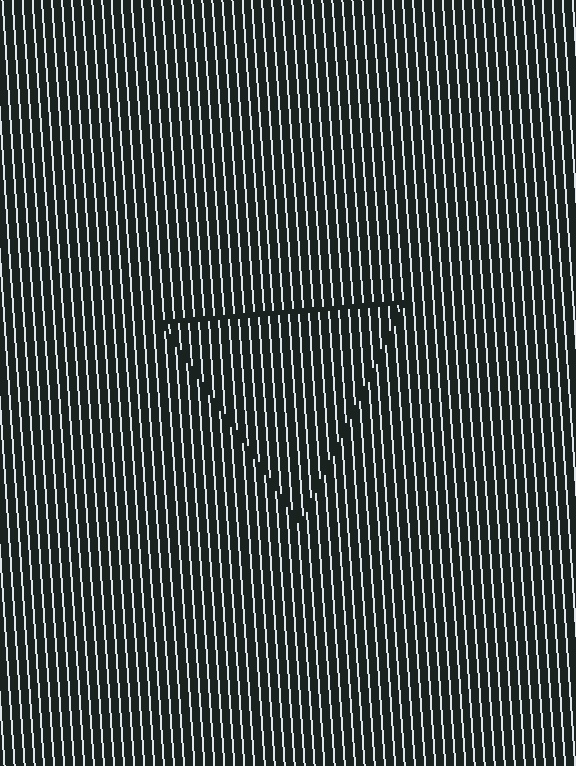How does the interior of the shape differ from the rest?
The interior of the shape contains the same grating, shifted by half a period — the contour is defined by the phase discontinuity where line-ends from the inner and outer gratings abut.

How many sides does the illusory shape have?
3 sides — the line-ends trace a triangle.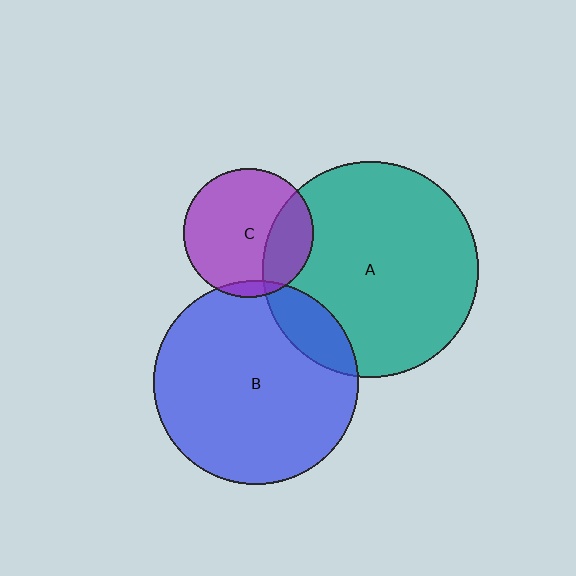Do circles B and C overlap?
Yes.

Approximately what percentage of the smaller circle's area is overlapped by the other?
Approximately 5%.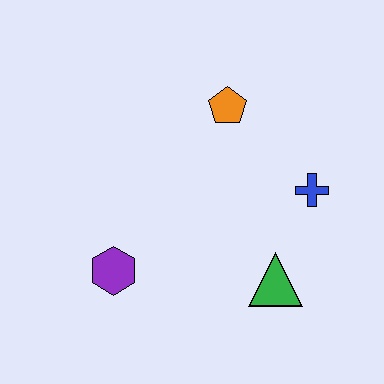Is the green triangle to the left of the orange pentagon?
No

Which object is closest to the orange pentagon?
The blue cross is closest to the orange pentagon.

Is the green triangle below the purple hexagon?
Yes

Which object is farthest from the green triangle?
The orange pentagon is farthest from the green triangle.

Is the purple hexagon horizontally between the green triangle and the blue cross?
No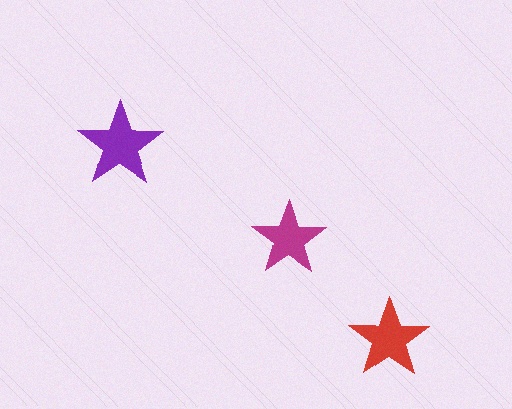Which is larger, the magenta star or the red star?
The red one.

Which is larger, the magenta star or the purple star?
The purple one.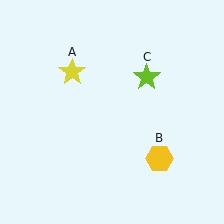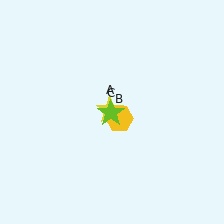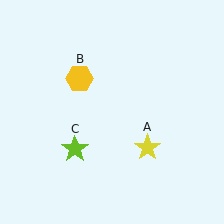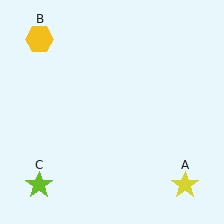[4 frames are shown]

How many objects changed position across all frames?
3 objects changed position: yellow star (object A), yellow hexagon (object B), lime star (object C).